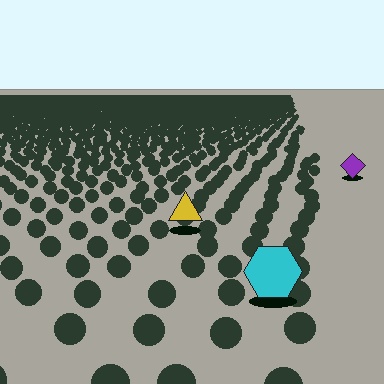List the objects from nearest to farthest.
From nearest to farthest: the cyan hexagon, the yellow triangle, the purple diamond.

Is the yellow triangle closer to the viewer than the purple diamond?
Yes. The yellow triangle is closer — you can tell from the texture gradient: the ground texture is coarser near it.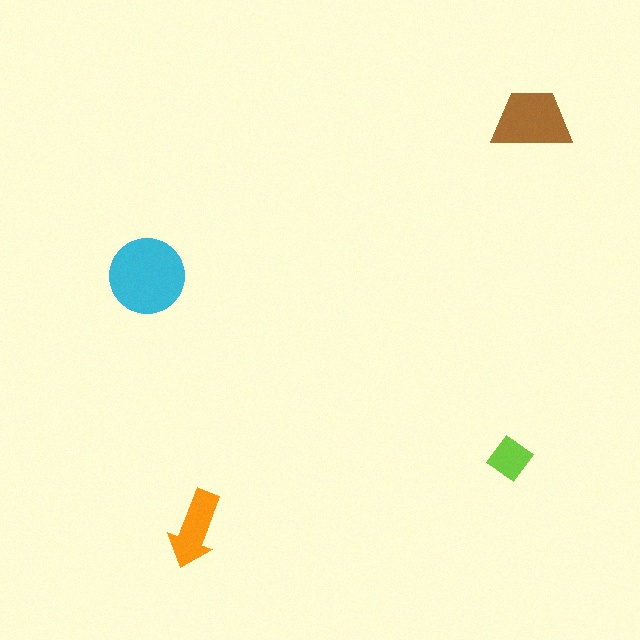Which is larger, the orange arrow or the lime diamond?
The orange arrow.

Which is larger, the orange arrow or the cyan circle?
The cyan circle.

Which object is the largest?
The cyan circle.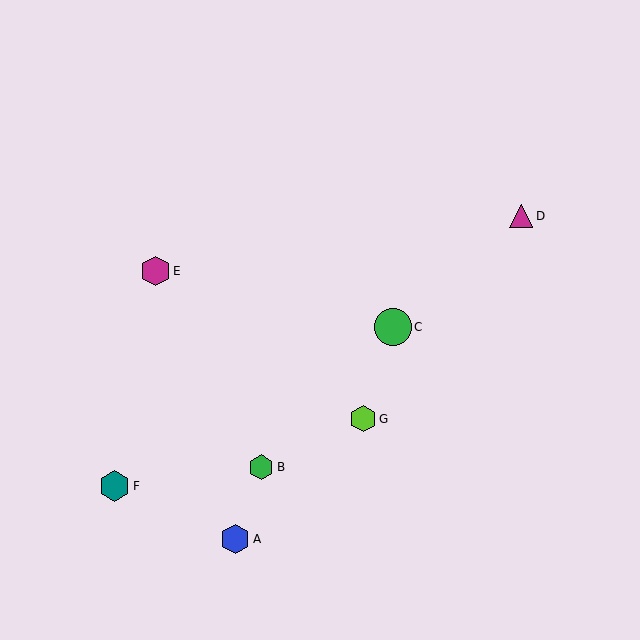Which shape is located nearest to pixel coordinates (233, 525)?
The blue hexagon (labeled A) at (235, 539) is nearest to that location.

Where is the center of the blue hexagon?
The center of the blue hexagon is at (235, 539).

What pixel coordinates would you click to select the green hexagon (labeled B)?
Click at (261, 467) to select the green hexagon B.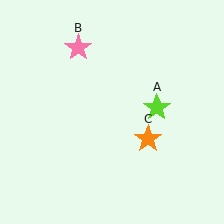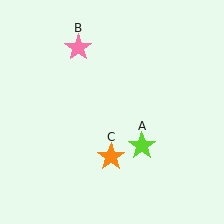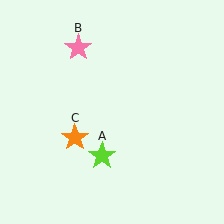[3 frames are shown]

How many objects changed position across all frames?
2 objects changed position: lime star (object A), orange star (object C).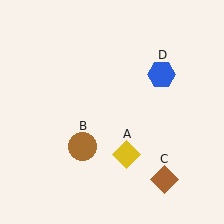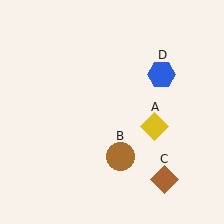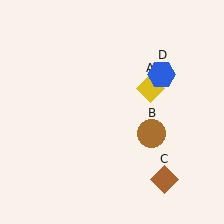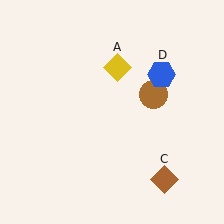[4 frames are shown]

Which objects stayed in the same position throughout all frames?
Brown diamond (object C) and blue hexagon (object D) remained stationary.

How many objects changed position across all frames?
2 objects changed position: yellow diamond (object A), brown circle (object B).